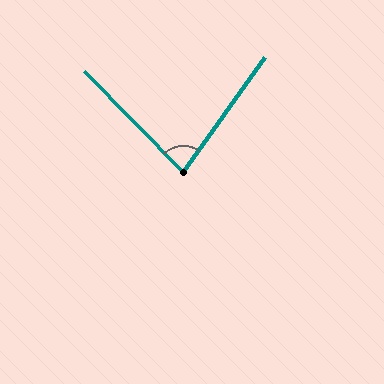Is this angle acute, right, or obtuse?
It is acute.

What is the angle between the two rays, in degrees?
Approximately 80 degrees.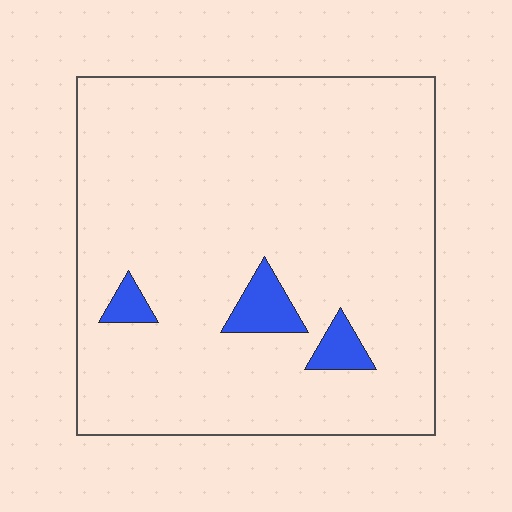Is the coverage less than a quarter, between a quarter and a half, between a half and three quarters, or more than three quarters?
Less than a quarter.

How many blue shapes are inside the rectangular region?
3.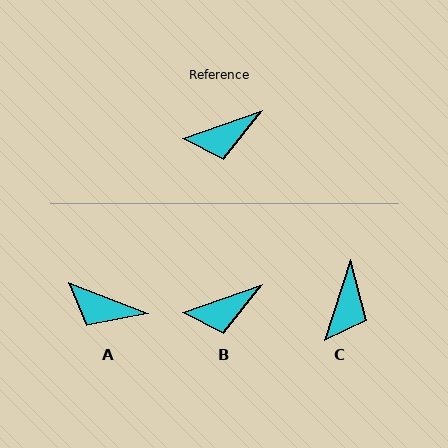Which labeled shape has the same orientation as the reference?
B.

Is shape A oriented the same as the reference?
No, it is off by about 41 degrees.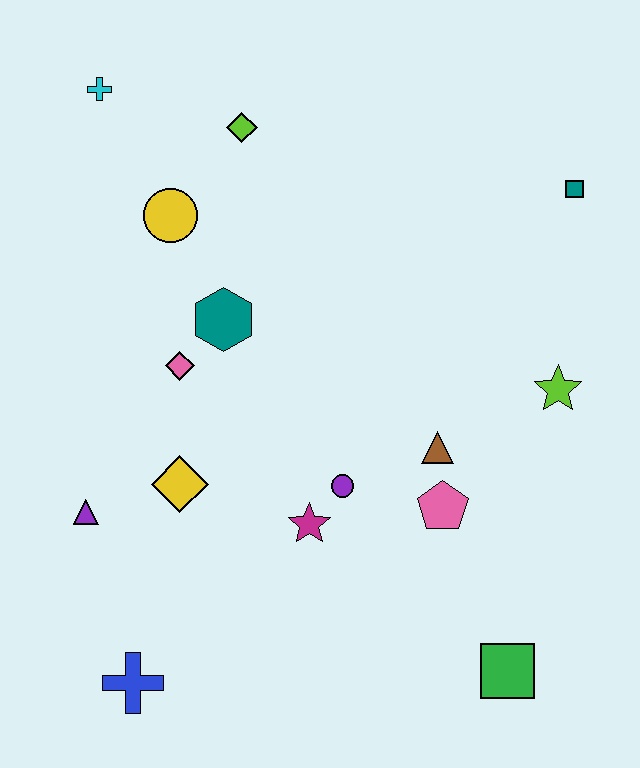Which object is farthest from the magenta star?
The cyan cross is farthest from the magenta star.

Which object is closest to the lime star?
The brown triangle is closest to the lime star.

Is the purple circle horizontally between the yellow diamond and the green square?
Yes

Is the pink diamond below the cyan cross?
Yes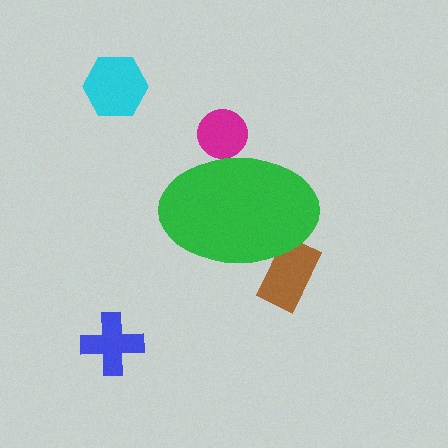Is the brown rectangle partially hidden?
Yes, the brown rectangle is partially hidden behind the green ellipse.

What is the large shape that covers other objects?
A green ellipse.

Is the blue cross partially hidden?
No, the blue cross is fully visible.